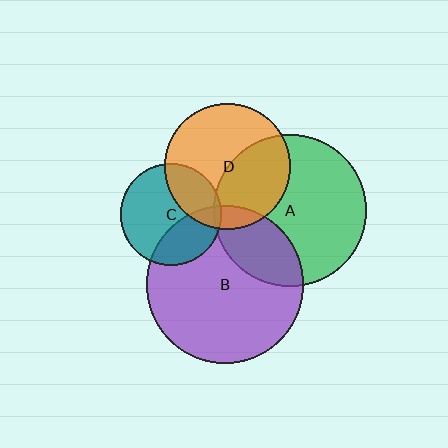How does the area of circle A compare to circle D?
Approximately 1.5 times.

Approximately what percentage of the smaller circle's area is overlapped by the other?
Approximately 40%.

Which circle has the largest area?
Circle B (purple).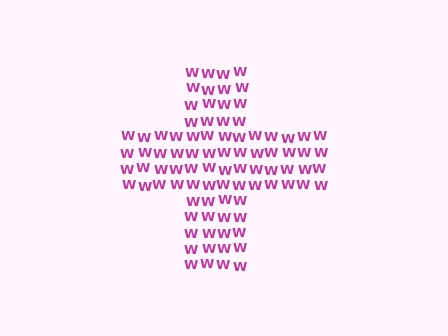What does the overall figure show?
The overall figure shows a cross.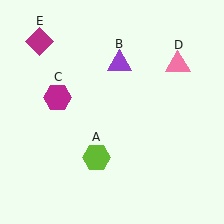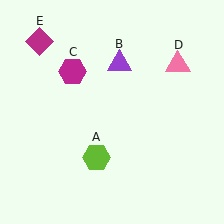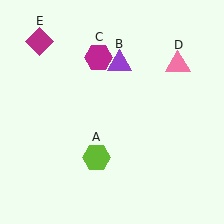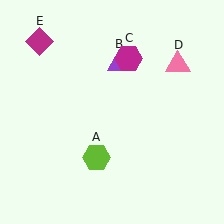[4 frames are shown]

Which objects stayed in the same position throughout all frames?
Lime hexagon (object A) and purple triangle (object B) and pink triangle (object D) and magenta diamond (object E) remained stationary.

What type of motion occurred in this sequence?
The magenta hexagon (object C) rotated clockwise around the center of the scene.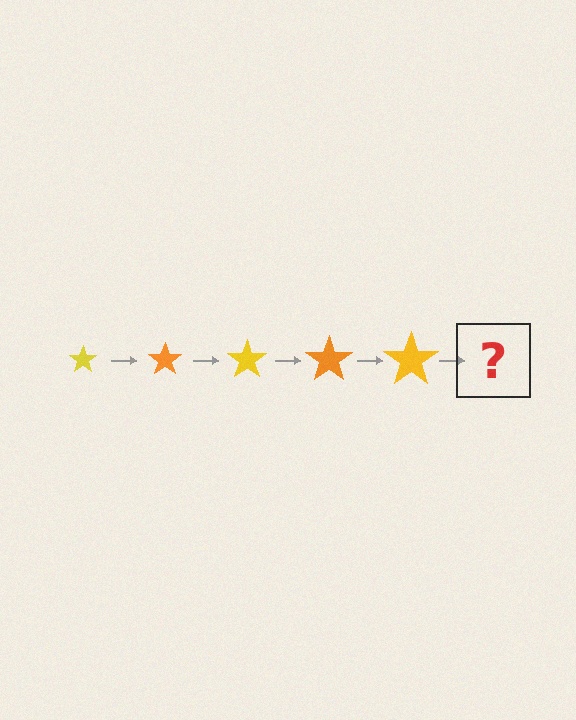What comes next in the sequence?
The next element should be an orange star, larger than the previous one.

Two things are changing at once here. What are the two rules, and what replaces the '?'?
The two rules are that the star grows larger each step and the color cycles through yellow and orange. The '?' should be an orange star, larger than the previous one.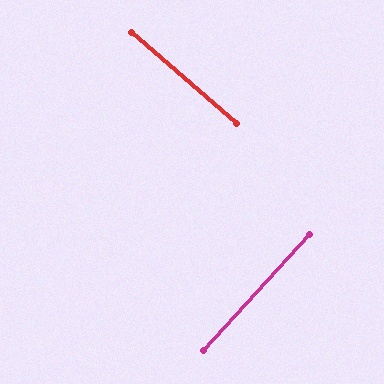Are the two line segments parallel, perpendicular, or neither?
Perpendicular — they meet at approximately 89°.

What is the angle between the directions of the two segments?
Approximately 89 degrees.